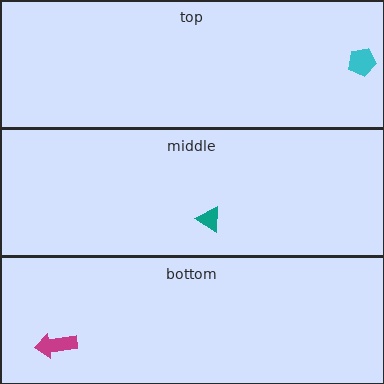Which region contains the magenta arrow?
The bottom region.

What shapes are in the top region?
The cyan pentagon.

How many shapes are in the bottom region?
1.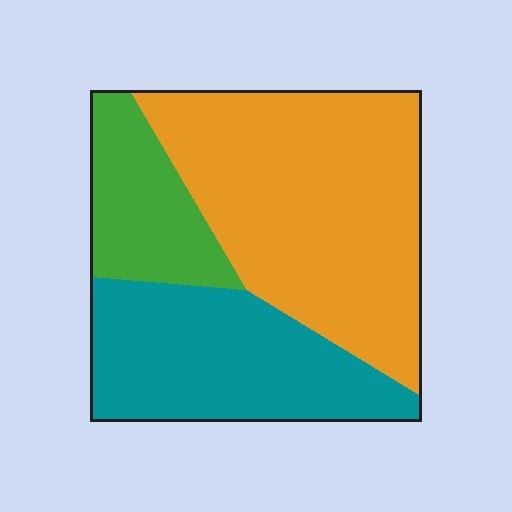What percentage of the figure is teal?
Teal covers about 30% of the figure.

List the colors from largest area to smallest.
From largest to smallest: orange, teal, green.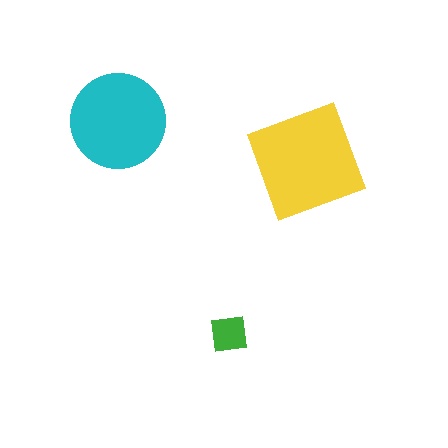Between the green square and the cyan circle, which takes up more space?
The cyan circle.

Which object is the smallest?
The green square.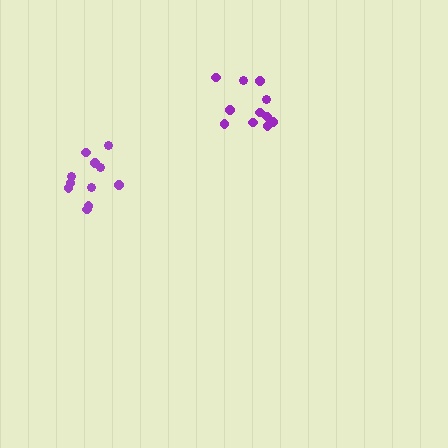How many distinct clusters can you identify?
There are 2 distinct clusters.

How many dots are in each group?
Group 1: 11 dots, Group 2: 11 dots (22 total).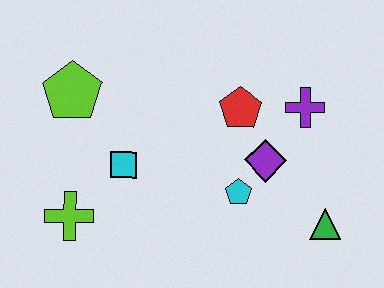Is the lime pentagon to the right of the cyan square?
No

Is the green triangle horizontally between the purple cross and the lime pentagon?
No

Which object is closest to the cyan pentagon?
The purple diamond is closest to the cyan pentagon.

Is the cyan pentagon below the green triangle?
No